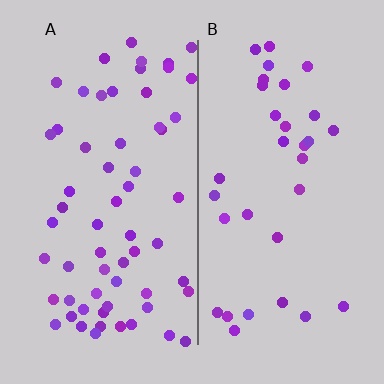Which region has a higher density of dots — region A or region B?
A (the left).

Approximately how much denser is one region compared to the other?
Approximately 1.9× — region A over region B.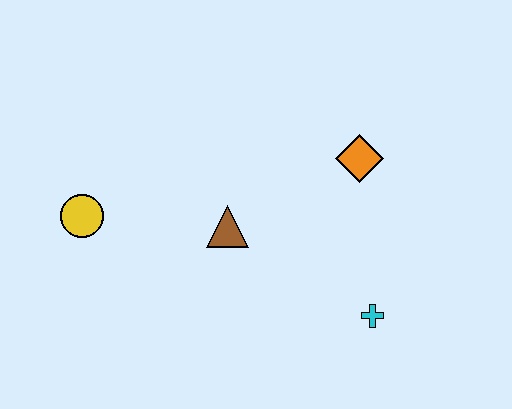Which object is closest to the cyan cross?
The orange diamond is closest to the cyan cross.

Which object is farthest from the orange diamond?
The yellow circle is farthest from the orange diamond.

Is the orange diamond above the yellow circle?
Yes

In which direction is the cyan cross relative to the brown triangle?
The cyan cross is to the right of the brown triangle.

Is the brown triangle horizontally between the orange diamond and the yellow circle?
Yes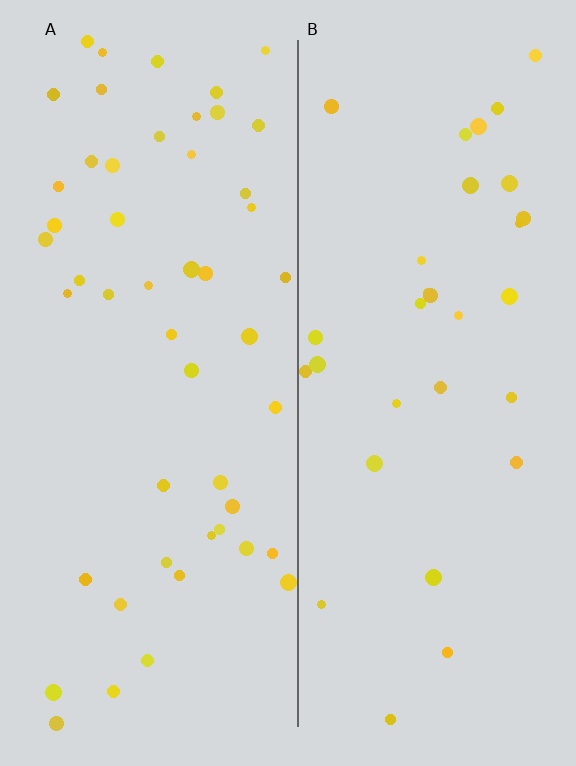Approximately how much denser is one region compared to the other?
Approximately 1.6× — region A over region B.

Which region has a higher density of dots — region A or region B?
A (the left).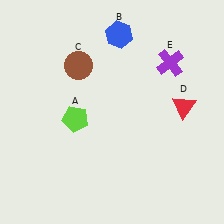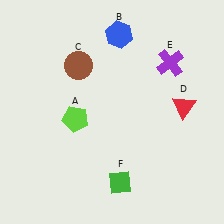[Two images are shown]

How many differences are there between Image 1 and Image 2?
There is 1 difference between the two images.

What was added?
A green diamond (F) was added in Image 2.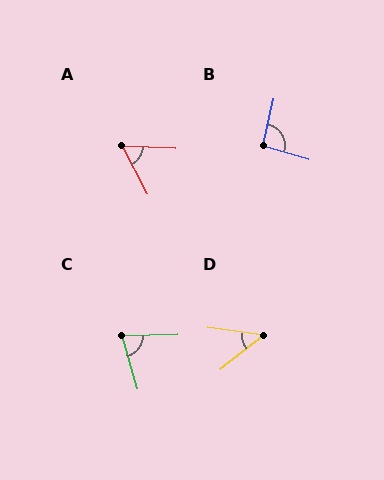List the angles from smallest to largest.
D (46°), A (59°), C (75°), B (94°).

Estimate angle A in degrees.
Approximately 59 degrees.